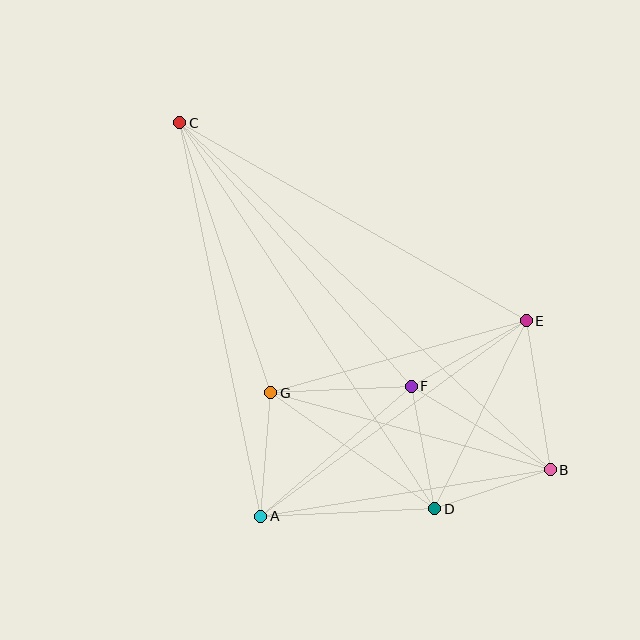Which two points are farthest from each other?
Points B and C are farthest from each other.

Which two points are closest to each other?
Points B and D are closest to each other.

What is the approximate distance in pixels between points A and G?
The distance between A and G is approximately 124 pixels.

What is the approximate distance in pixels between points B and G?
The distance between B and G is approximately 290 pixels.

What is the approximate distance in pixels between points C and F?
The distance between C and F is approximately 351 pixels.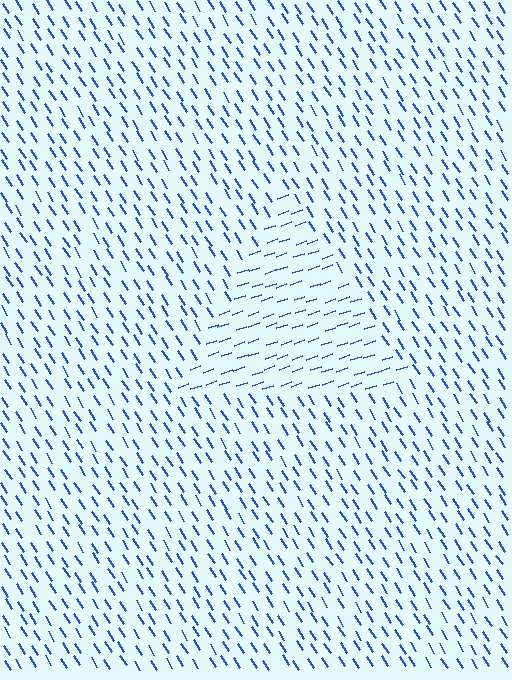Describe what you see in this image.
The image is filled with small blue line segments. A triangle region in the image has lines oriented differently from the surrounding lines, creating a visible texture boundary.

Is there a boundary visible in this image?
Yes, there is a texture boundary formed by a change in line orientation.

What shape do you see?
I see a triangle.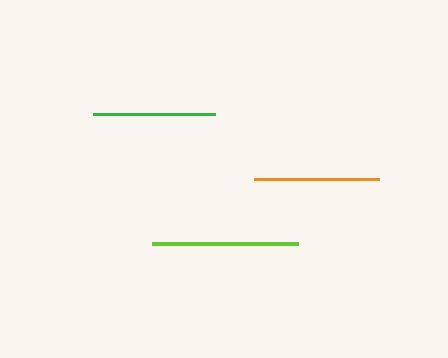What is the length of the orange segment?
The orange segment is approximately 125 pixels long.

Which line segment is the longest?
The lime line is the longest at approximately 146 pixels.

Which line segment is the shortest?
The green line is the shortest at approximately 121 pixels.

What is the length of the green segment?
The green segment is approximately 121 pixels long.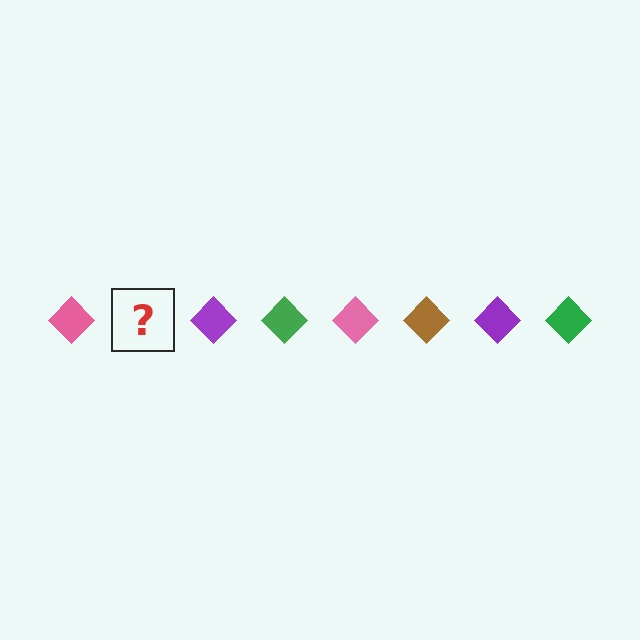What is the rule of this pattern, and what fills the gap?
The rule is that the pattern cycles through pink, brown, purple, green diamonds. The gap should be filled with a brown diamond.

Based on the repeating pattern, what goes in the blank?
The blank should be a brown diamond.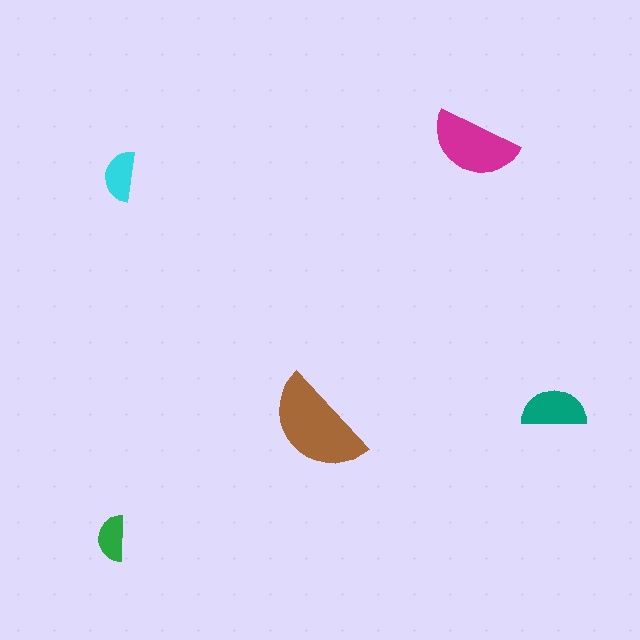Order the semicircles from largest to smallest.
the brown one, the magenta one, the teal one, the cyan one, the green one.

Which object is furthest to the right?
The teal semicircle is rightmost.